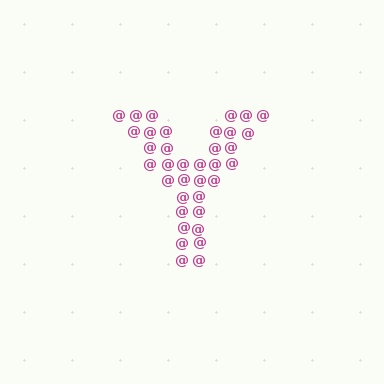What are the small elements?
The small elements are at signs.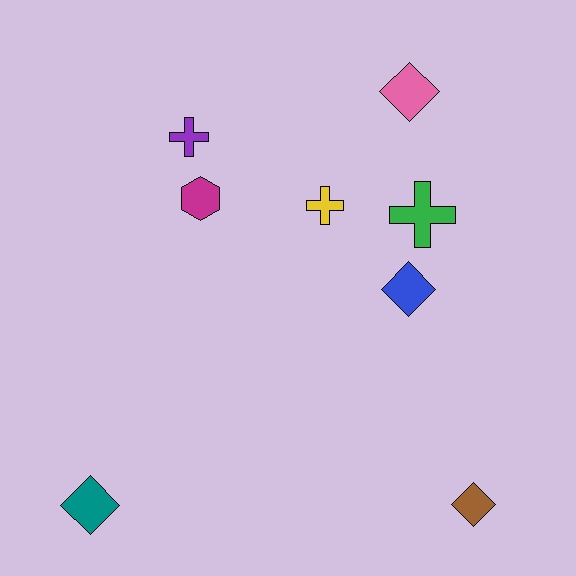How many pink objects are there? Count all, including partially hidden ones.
There is 1 pink object.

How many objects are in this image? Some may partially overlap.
There are 8 objects.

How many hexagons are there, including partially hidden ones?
There is 1 hexagon.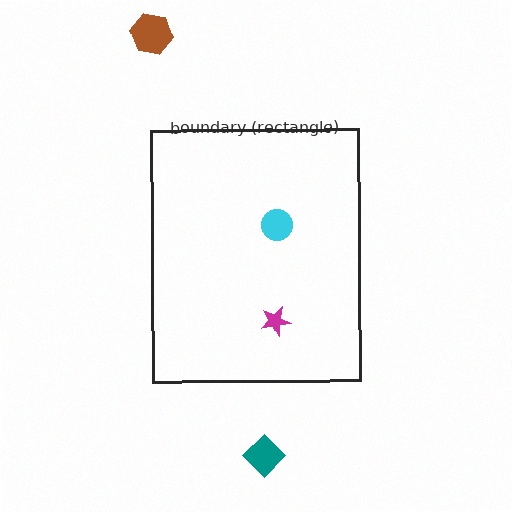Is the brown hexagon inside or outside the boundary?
Outside.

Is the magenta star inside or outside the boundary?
Inside.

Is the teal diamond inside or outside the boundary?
Outside.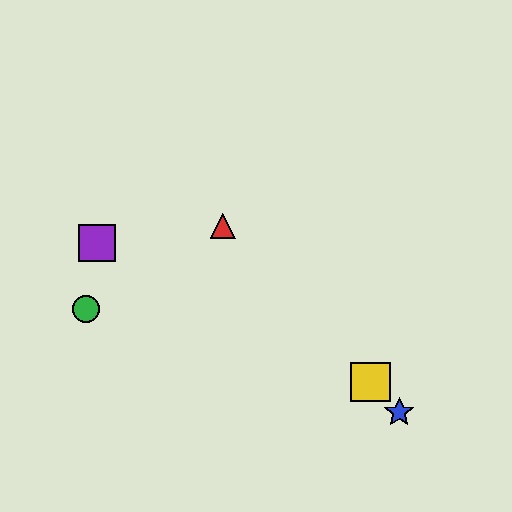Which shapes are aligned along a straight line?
The red triangle, the blue star, the yellow square are aligned along a straight line.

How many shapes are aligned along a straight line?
3 shapes (the red triangle, the blue star, the yellow square) are aligned along a straight line.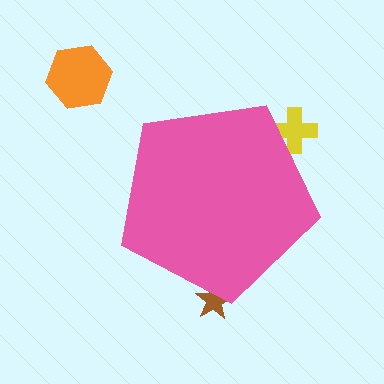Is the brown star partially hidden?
Yes, the brown star is partially hidden behind the pink pentagon.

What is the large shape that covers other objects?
A pink pentagon.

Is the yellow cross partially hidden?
Yes, the yellow cross is partially hidden behind the pink pentagon.